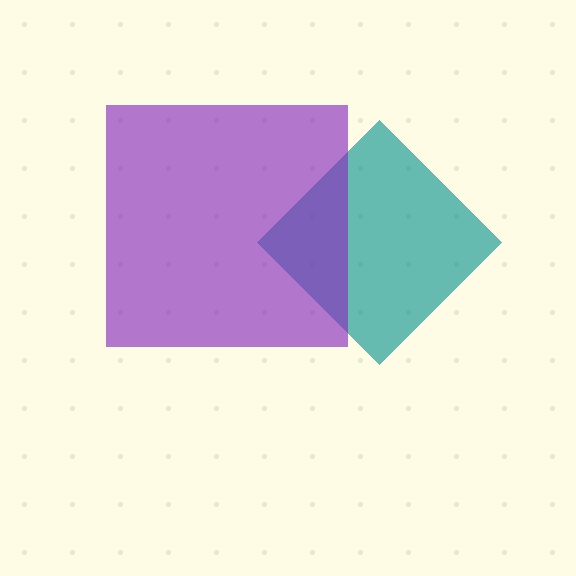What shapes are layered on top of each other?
The layered shapes are: a teal diamond, a purple square.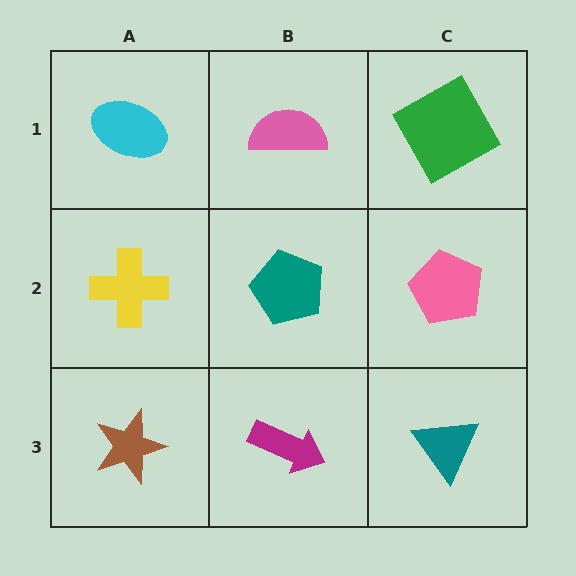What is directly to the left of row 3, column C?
A magenta arrow.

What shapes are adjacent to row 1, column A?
A yellow cross (row 2, column A), a pink semicircle (row 1, column B).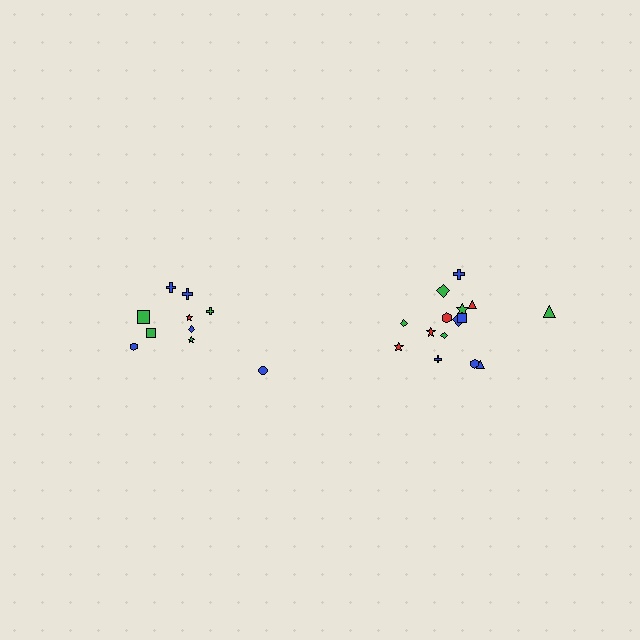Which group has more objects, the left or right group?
The right group.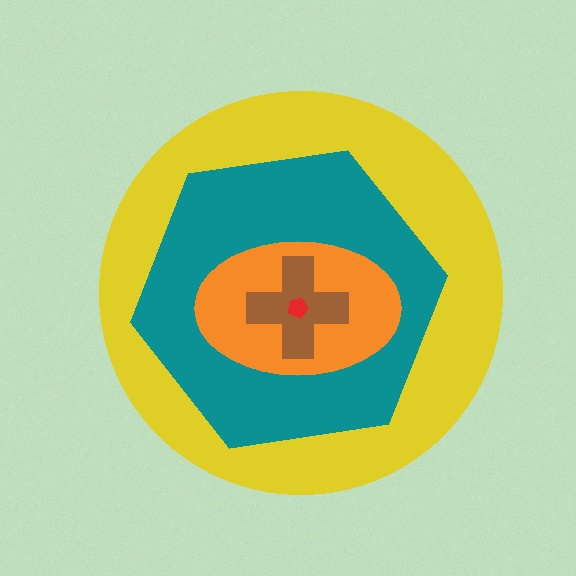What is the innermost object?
The red pentagon.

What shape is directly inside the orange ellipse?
The brown cross.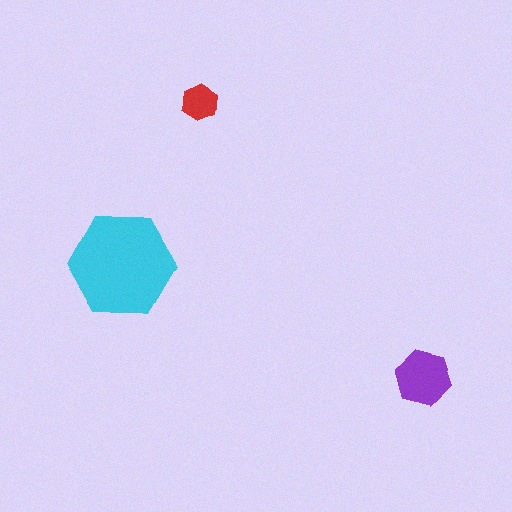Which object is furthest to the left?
The cyan hexagon is leftmost.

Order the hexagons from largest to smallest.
the cyan one, the purple one, the red one.